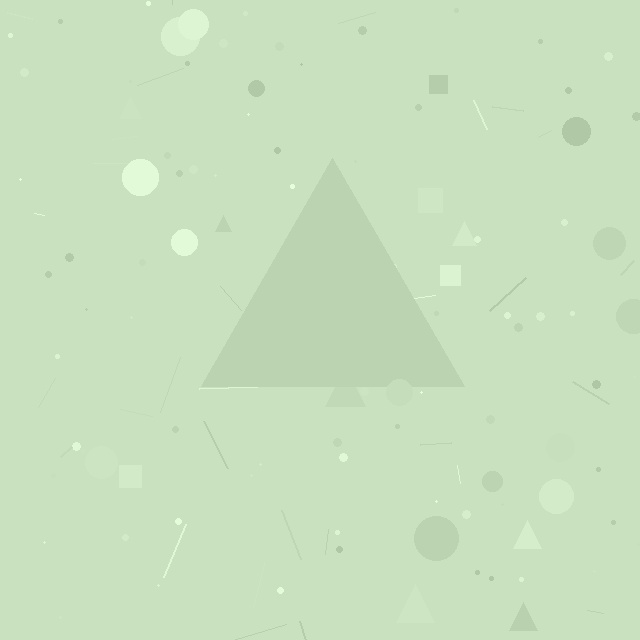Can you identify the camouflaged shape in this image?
The camouflaged shape is a triangle.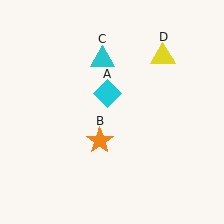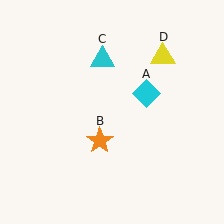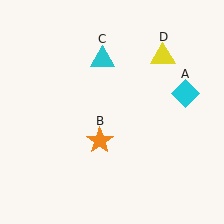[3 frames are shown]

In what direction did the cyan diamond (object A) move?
The cyan diamond (object A) moved right.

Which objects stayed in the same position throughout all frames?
Orange star (object B) and cyan triangle (object C) and yellow triangle (object D) remained stationary.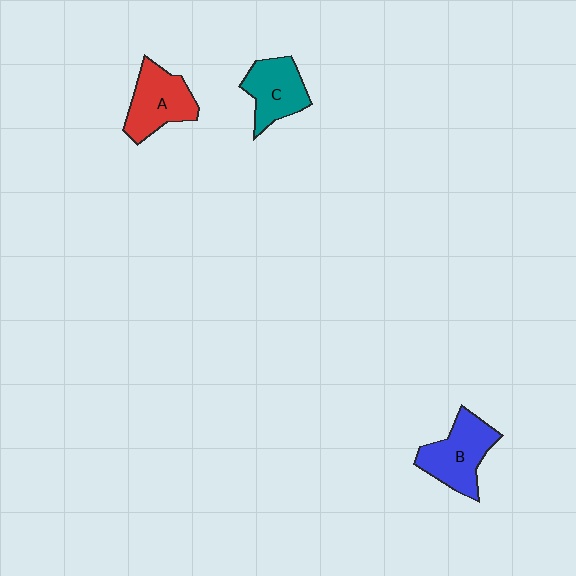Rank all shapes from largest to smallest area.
From largest to smallest: B (blue), A (red), C (teal).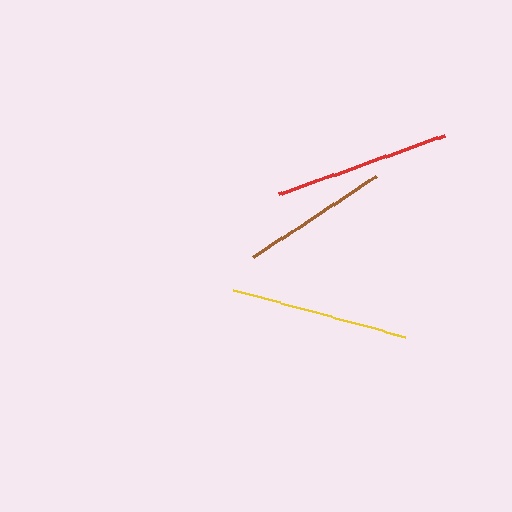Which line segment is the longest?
The yellow line is the longest at approximately 179 pixels.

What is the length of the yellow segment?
The yellow segment is approximately 179 pixels long.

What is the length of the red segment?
The red segment is approximately 176 pixels long.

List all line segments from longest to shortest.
From longest to shortest: yellow, red, brown.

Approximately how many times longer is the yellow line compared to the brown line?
The yellow line is approximately 1.2 times the length of the brown line.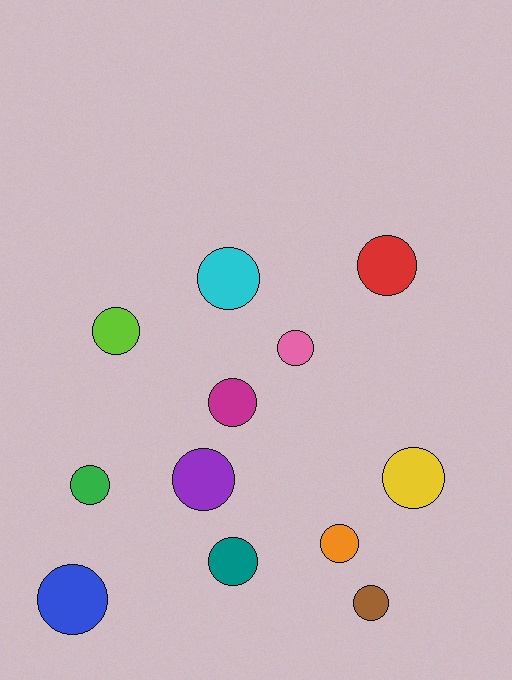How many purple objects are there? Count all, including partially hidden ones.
There is 1 purple object.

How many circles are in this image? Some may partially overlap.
There are 12 circles.